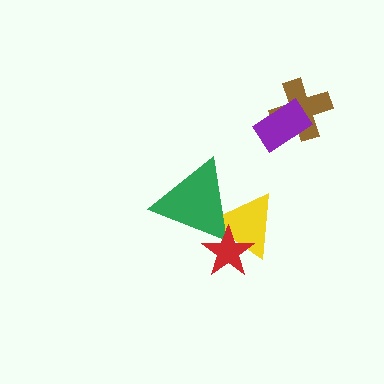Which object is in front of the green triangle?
The red star is in front of the green triangle.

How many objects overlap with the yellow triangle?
2 objects overlap with the yellow triangle.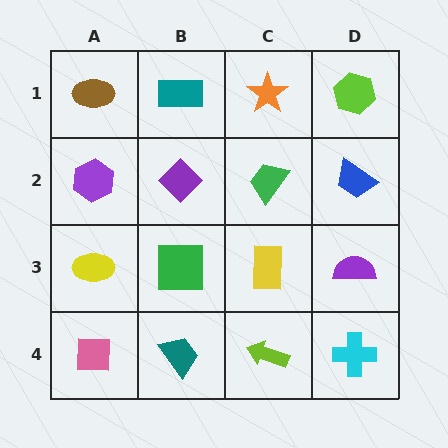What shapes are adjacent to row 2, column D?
A lime hexagon (row 1, column D), a purple semicircle (row 3, column D), a green trapezoid (row 2, column C).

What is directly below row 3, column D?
A cyan cross.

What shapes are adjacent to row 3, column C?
A green trapezoid (row 2, column C), a lime arrow (row 4, column C), a green square (row 3, column B), a purple semicircle (row 3, column D).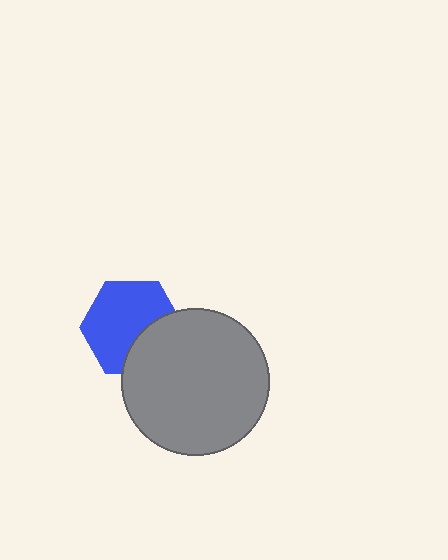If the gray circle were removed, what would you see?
You would see the complete blue hexagon.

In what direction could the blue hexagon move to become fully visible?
The blue hexagon could move toward the upper-left. That would shift it out from behind the gray circle entirely.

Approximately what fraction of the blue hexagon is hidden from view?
Roughly 32% of the blue hexagon is hidden behind the gray circle.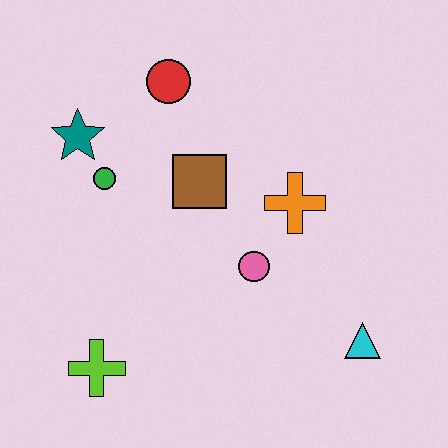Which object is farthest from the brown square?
The cyan triangle is farthest from the brown square.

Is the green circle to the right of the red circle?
No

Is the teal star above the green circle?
Yes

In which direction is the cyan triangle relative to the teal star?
The cyan triangle is to the right of the teal star.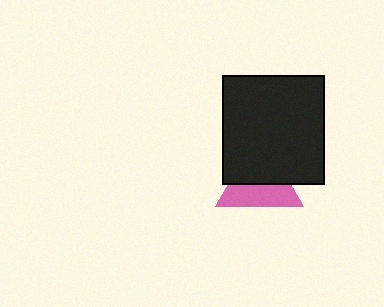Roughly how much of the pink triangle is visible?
About half of it is visible (roughly 49%).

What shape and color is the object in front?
The object in front is a black rectangle.